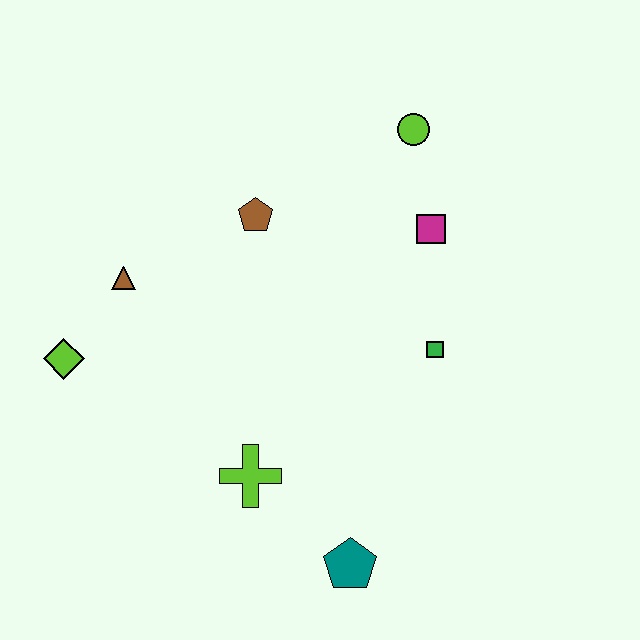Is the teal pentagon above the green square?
No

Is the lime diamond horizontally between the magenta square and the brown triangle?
No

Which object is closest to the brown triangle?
The lime diamond is closest to the brown triangle.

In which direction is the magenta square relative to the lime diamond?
The magenta square is to the right of the lime diamond.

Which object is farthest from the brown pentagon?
The teal pentagon is farthest from the brown pentagon.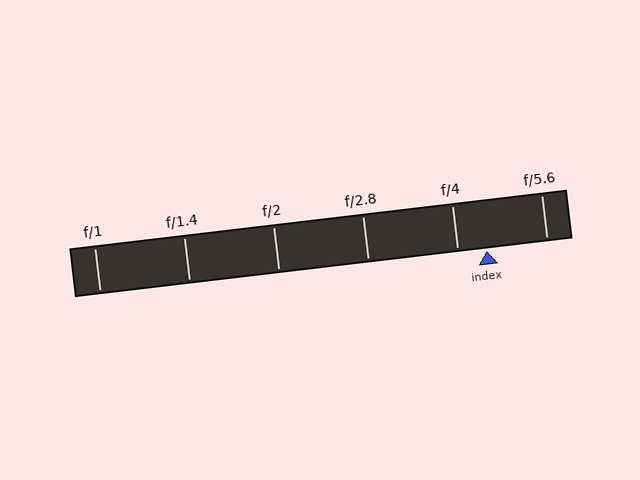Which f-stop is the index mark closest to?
The index mark is closest to f/4.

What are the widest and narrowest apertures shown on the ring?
The widest aperture shown is f/1 and the narrowest is f/5.6.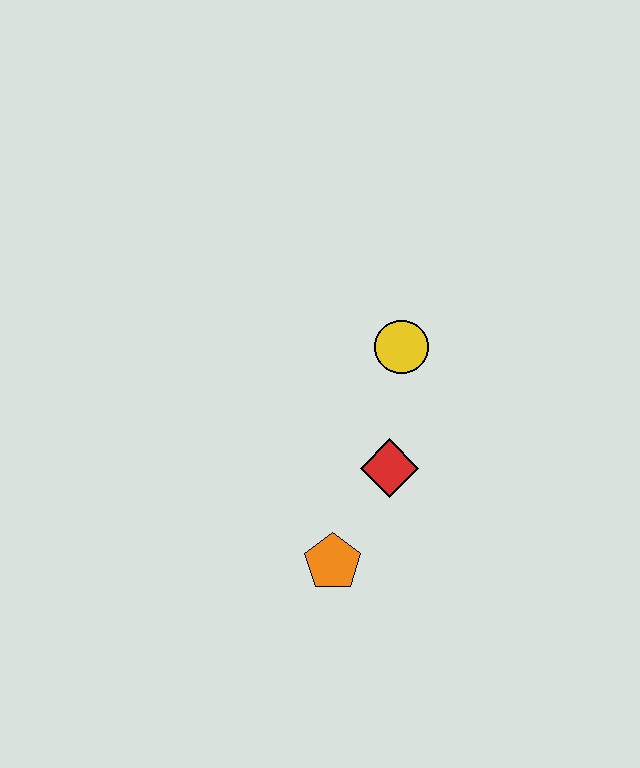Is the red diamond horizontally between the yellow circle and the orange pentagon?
Yes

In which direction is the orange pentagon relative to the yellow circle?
The orange pentagon is below the yellow circle.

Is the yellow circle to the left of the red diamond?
No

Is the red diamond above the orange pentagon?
Yes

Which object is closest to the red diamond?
The orange pentagon is closest to the red diamond.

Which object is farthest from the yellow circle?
The orange pentagon is farthest from the yellow circle.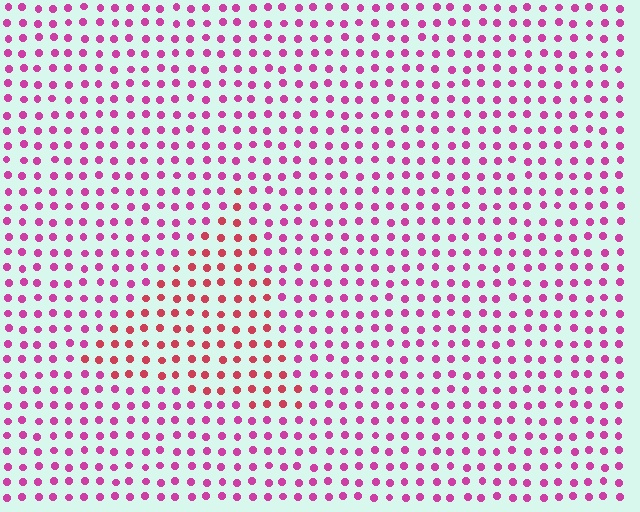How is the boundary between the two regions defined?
The boundary is defined purely by a slight shift in hue (about 32 degrees). Spacing, size, and orientation are identical on both sides.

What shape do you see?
I see a triangle.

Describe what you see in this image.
The image is filled with small magenta elements in a uniform arrangement. A triangle-shaped region is visible where the elements are tinted to a slightly different hue, forming a subtle color boundary.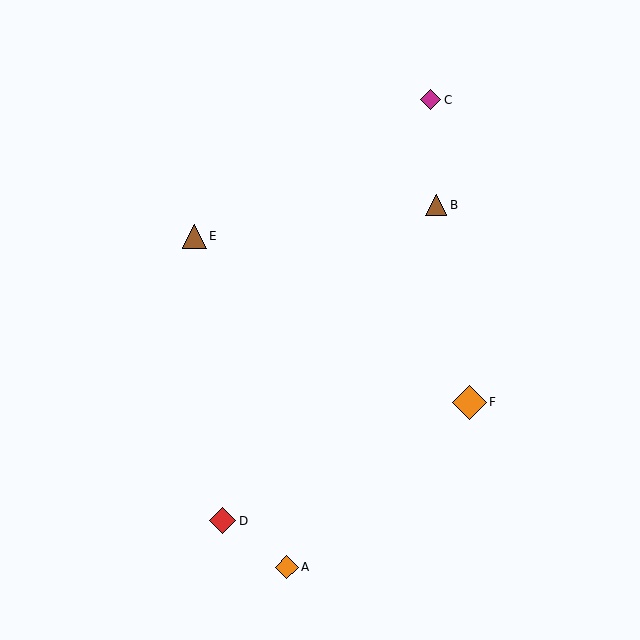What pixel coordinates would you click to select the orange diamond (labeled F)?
Click at (469, 402) to select the orange diamond F.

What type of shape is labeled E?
Shape E is a brown triangle.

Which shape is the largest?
The orange diamond (labeled F) is the largest.